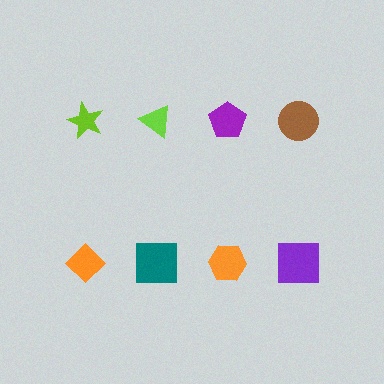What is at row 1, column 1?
A lime star.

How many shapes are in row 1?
4 shapes.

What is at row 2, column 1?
An orange diamond.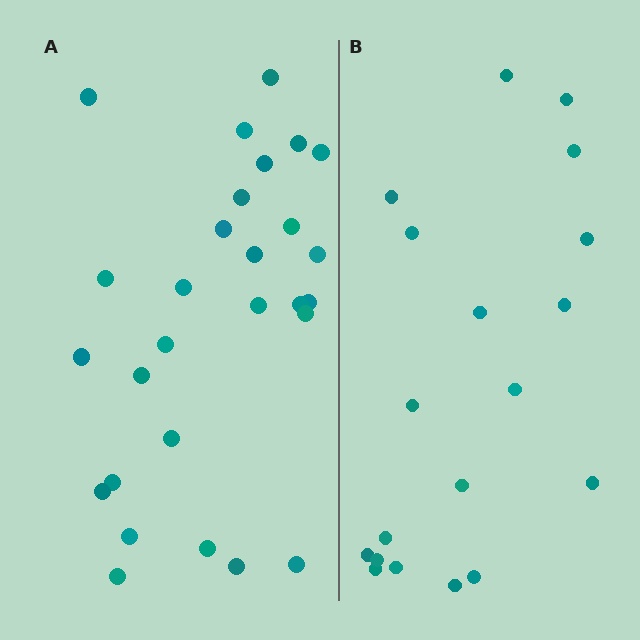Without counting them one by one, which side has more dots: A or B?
Region A (the left region) has more dots.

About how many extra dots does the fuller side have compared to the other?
Region A has roughly 8 or so more dots than region B.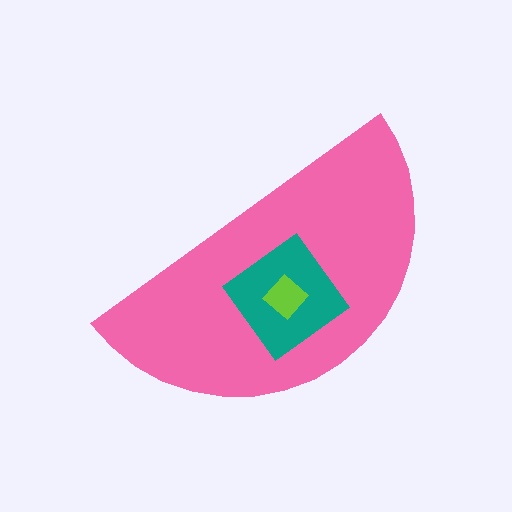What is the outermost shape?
The pink semicircle.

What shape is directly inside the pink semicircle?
The teal diamond.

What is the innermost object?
The lime diamond.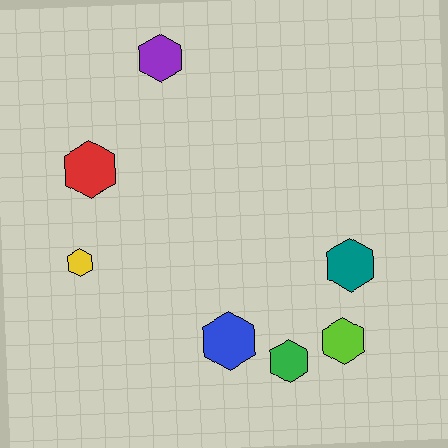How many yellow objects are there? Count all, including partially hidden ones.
There is 1 yellow object.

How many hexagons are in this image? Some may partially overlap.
There are 7 hexagons.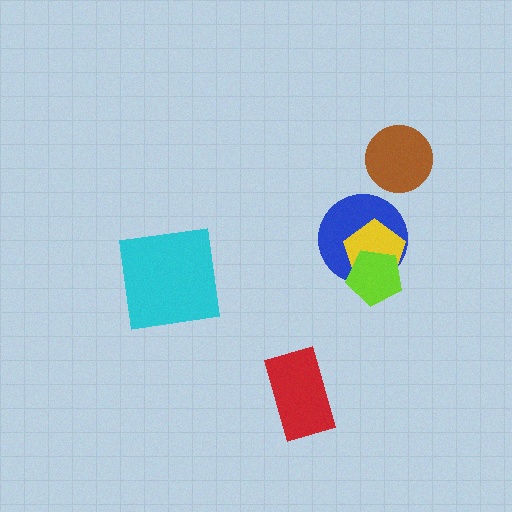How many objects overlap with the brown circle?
0 objects overlap with the brown circle.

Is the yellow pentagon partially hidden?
Yes, it is partially covered by another shape.